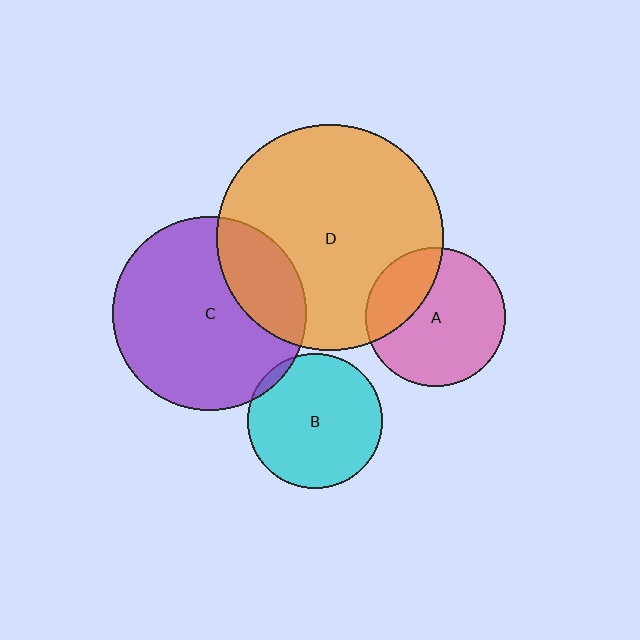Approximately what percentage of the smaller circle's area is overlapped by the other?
Approximately 30%.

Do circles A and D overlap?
Yes.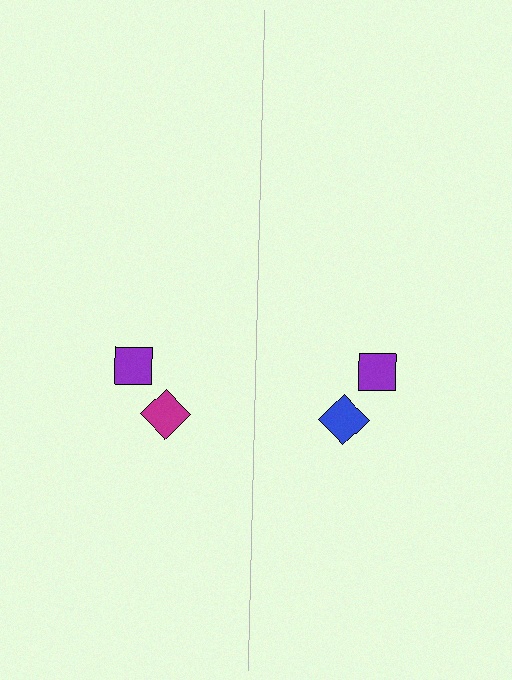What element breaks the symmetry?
The blue diamond on the right side breaks the symmetry — its mirror counterpart is magenta.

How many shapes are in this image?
There are 4 shapes in this image.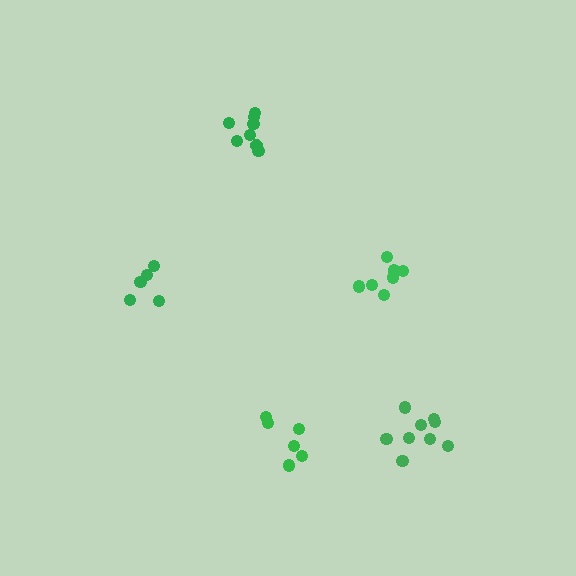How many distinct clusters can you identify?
There are 5 distinct clusters.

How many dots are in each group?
Group 1: 8 dots, Group 2: 7 dots, Group 3: 6 dots, Group 4: 5 dots, Group 5: 9 dots (35 total).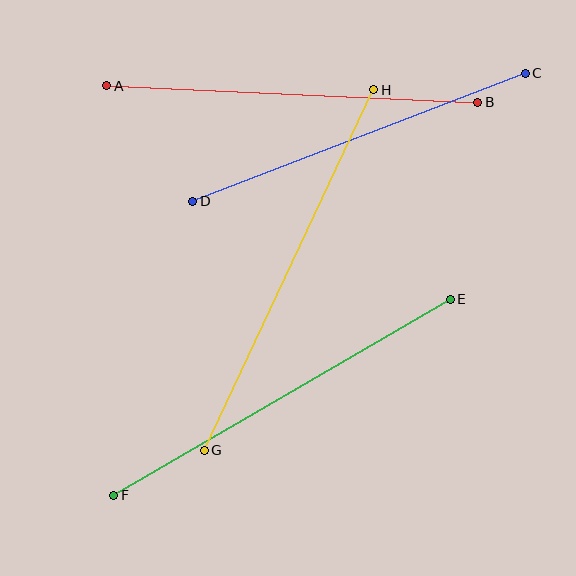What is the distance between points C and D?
The distance is approximately 356 pixels.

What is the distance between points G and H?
The distance is approximately 398 pixels.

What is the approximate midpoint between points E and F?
The midpoint is at approximately (282, 397) pixels.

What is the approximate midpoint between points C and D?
The midpoint is at approximately (359, 137) pixels.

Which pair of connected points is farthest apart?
Points G and H are farthest apart.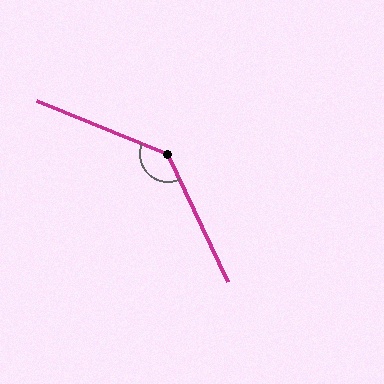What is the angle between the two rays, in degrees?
Approximately 137 degrees.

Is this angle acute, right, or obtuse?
It is obtuse.